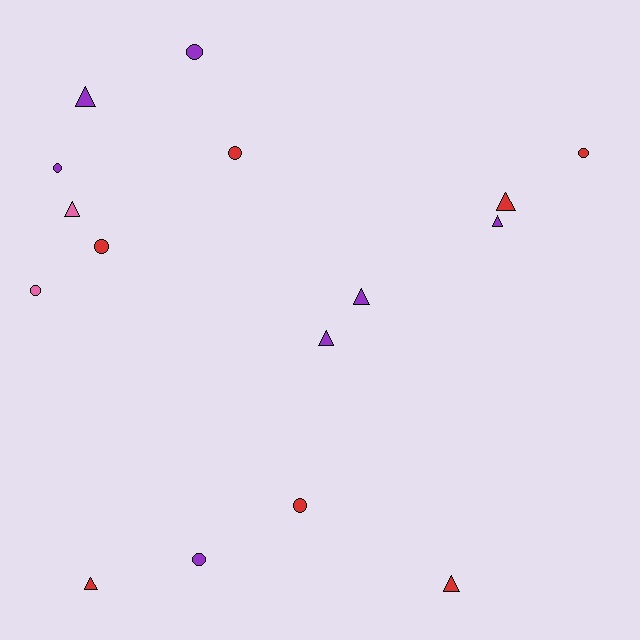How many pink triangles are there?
There is 1 pink triangle.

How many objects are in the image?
There are 16 objects.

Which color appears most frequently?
Purple, with 7 objects.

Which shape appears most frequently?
Circle, with 8 objects.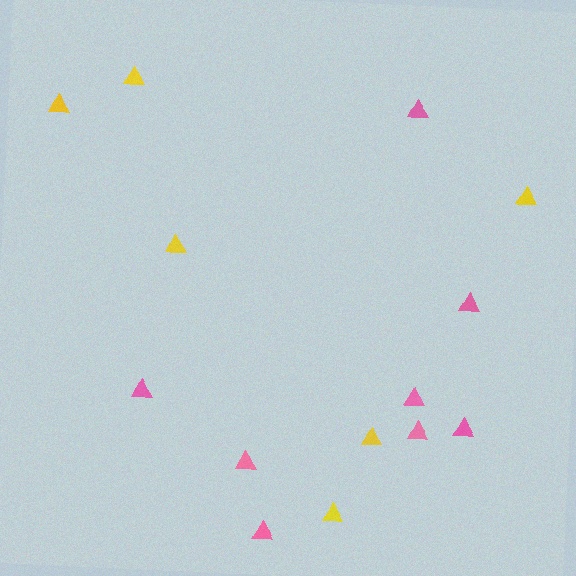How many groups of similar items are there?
There are 2 groups: one group of yellow triangles (6) and one group of pink triangles (8).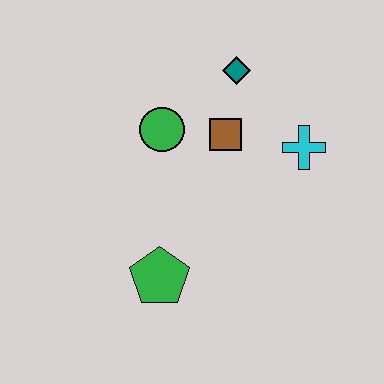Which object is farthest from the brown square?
The green pentagon is farthest from the brown square.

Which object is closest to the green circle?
The brown square is closest to the green circle.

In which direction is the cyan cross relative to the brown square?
The cyan cross is to the right of the brown square.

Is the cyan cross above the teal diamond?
No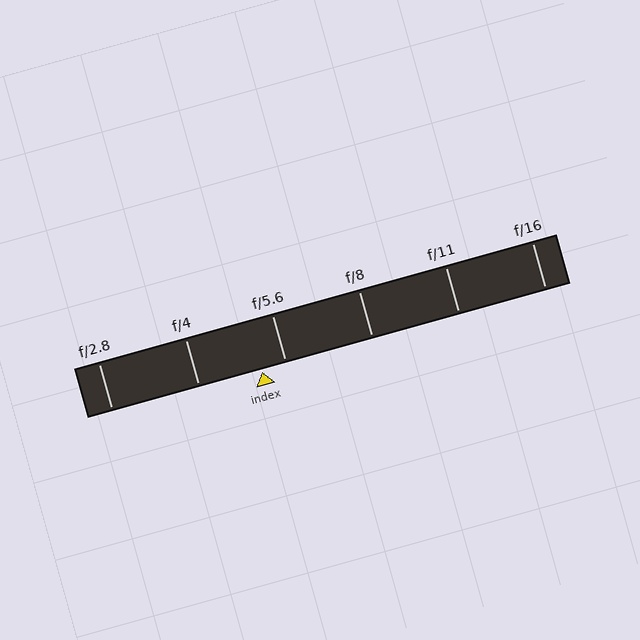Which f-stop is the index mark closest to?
The index mark is closest to f/5.6.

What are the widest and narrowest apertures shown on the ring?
The widest aperture shown is f/2.8 and the narrowest is f/16.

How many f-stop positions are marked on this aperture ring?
There are 6 f-stop positions marked.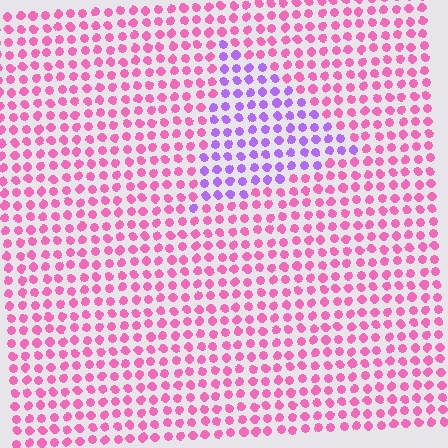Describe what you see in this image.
The image is filled with small pink elements in a uniform arrangement. A triangle-shaped region is visible where the elements are tinted to a slightly different hue, forming a subtle color boundary.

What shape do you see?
I see a triangle.